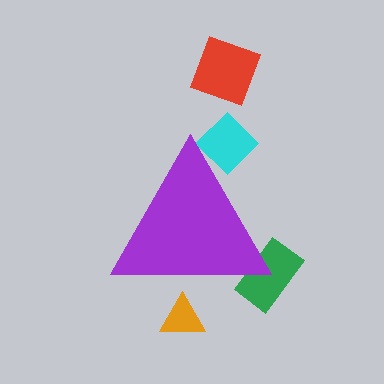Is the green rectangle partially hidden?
Yes, the green rectangle is partially hidden behind the purple triangle.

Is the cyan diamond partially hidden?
Yes, the cyan diamond is partially hidden behind the purple triangle.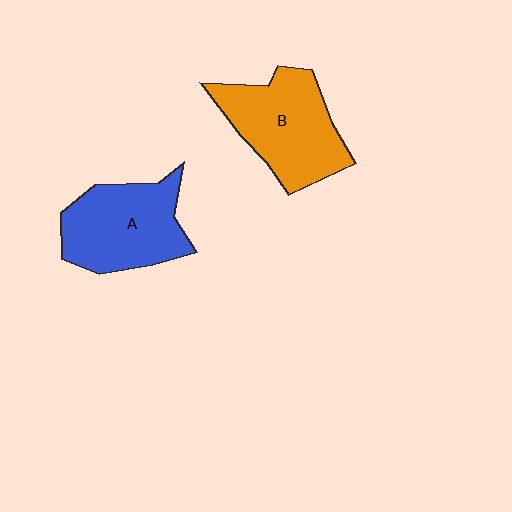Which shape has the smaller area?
Shape A (blue).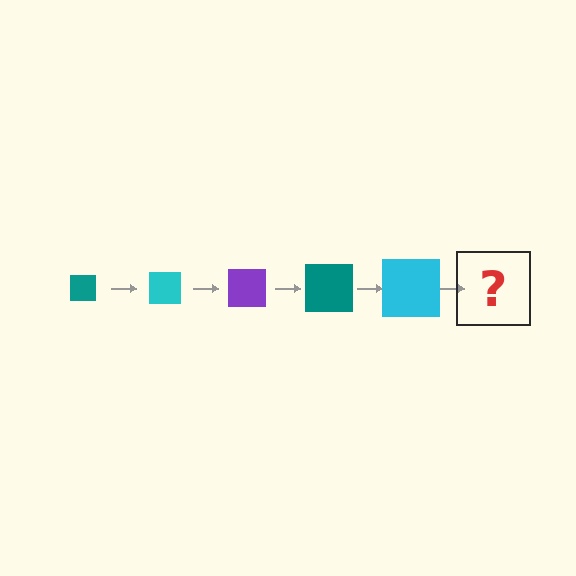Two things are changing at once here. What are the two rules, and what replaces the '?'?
The two rules are that the square grows larger each step and the color cycles through teal, cyan, and purple. The '?' should be a purple square, larger than the previous one.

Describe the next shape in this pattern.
It should be a purple square, larger than the previous one.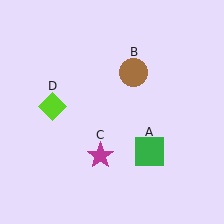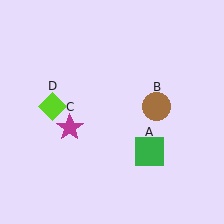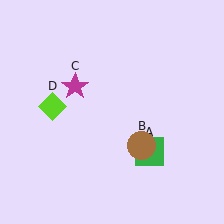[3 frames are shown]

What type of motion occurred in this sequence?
The brown circle (object B), magenta star (object C) rotated clockwise around the center of the scene.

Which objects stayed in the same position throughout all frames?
Green square (object A) and lime diamond (object D) remained stationary.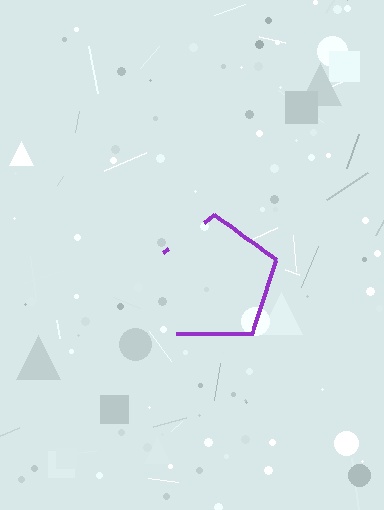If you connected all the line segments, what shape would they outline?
They would outline a pentagon.